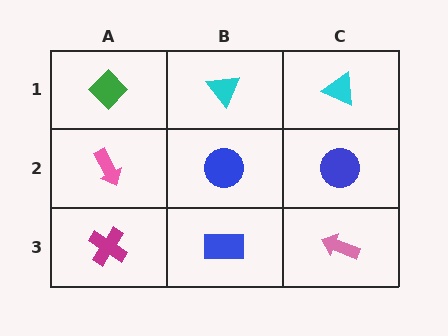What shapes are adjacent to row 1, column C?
A blue circle (row 2, column C), a cyan triangle (row 1, column B).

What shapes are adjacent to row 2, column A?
A green diamond (row 1, column A), a magenta cross (row 3, column A), a blue circle (row 2, column B).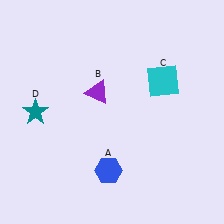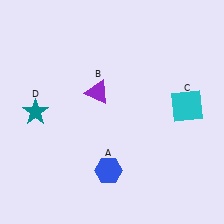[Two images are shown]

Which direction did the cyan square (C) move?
The cyan square (C) moved down.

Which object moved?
The cyan square (C) moved down.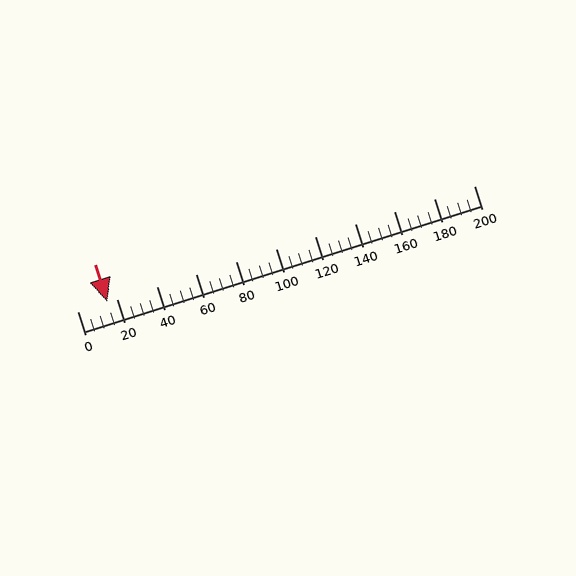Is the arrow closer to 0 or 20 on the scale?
The arrow is closer to 20.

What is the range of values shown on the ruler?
The ruler shows values from 0 to 200.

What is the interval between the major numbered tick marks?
The major tick marks are spaced 20 units apart.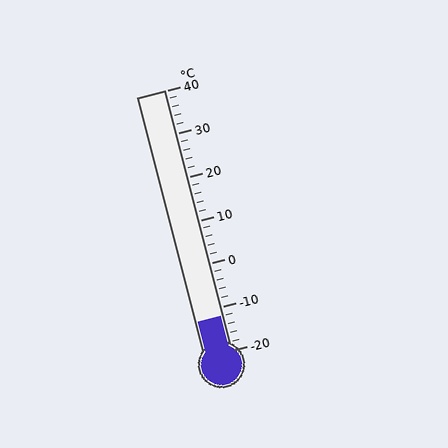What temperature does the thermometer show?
The thermometer shows approximately -12°C.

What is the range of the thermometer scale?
The thermometer scale ranges from -20°C to 40°C.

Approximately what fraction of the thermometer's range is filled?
The thermometer is filled to approximately 15% of its range.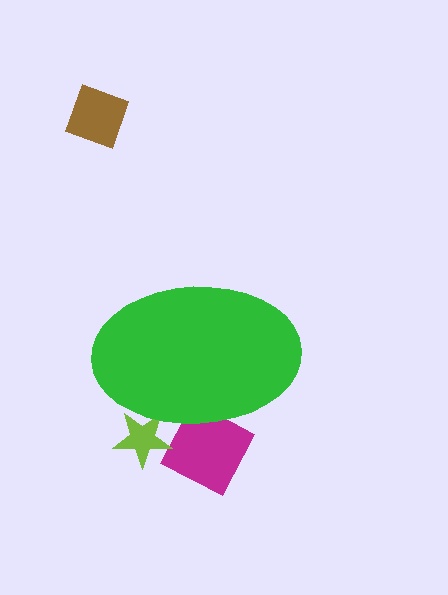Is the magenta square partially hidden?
Yes, the magenta square is partially hidden behind the green ellipse.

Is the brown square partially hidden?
No, the brown square is fully visible.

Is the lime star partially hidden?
Yes, the lime star is partially hidden behind the green ellipse.